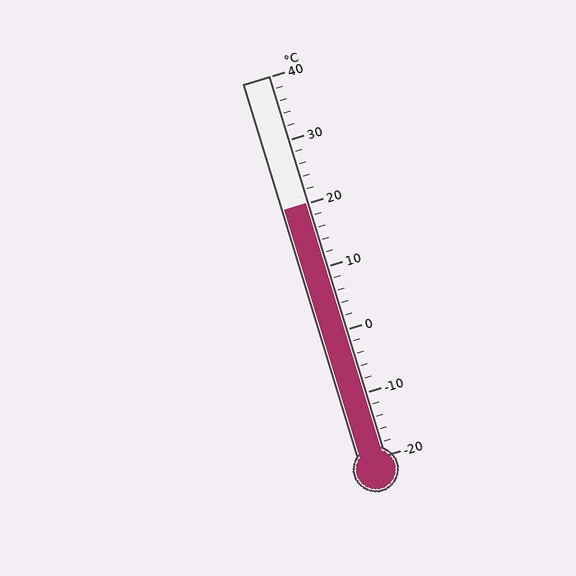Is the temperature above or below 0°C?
The temperature is above 0°C.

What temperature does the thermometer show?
The thermometer shows approximately 20°C.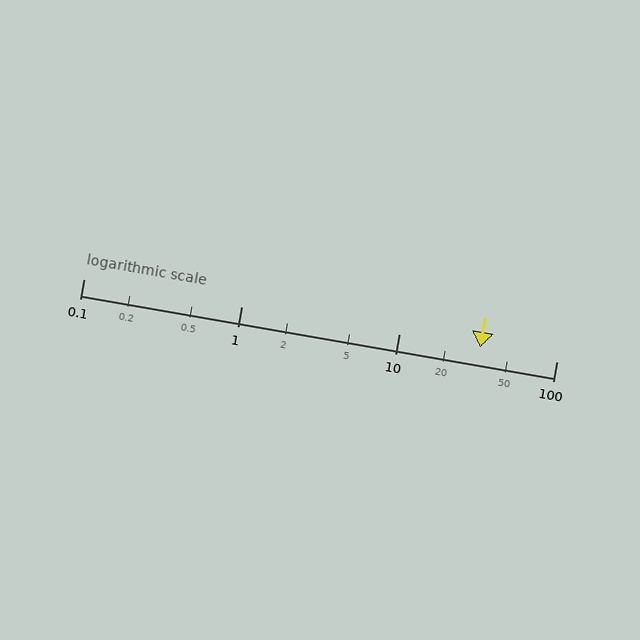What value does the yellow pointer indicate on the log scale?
The pointer indicates approximately 33.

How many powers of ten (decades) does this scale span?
The scale spans 3 decades, from 0.1 to 100.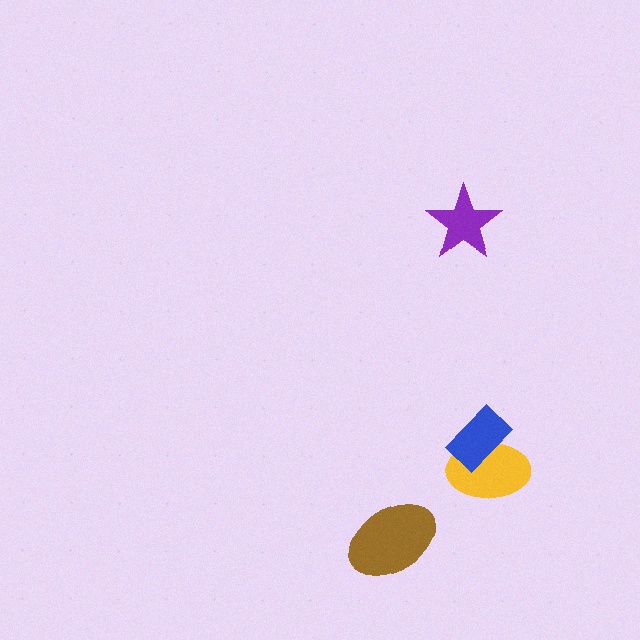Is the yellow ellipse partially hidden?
Yes, it is partially covered by another shape.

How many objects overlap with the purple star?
0 objects overlap with the purple star.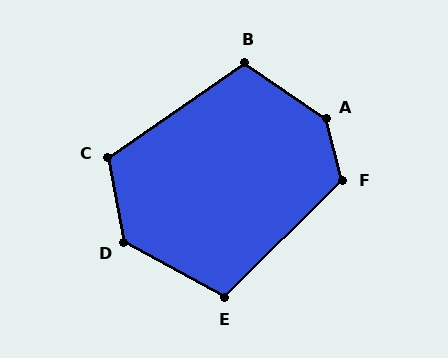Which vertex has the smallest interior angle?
E, at approximately 107 degrees.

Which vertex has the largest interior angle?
A, at approximately 139 degrees.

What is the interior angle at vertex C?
Approximately 114 degrees (obtuse).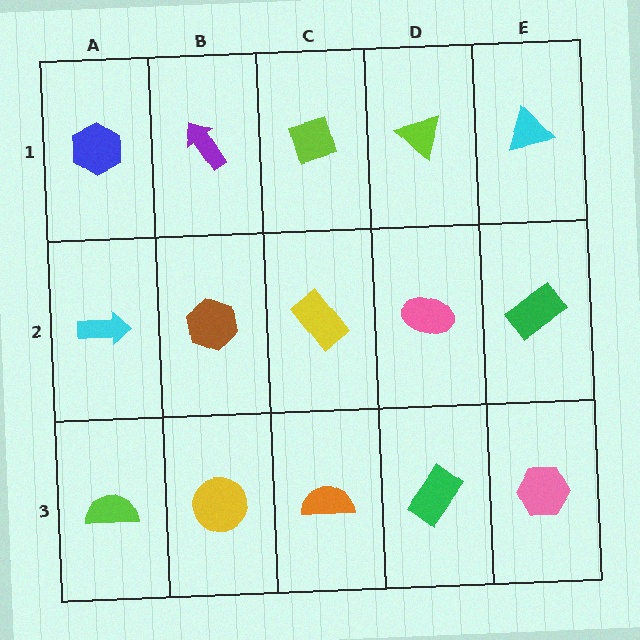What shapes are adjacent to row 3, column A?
A cyan arrow (row 2, column A), a yellow circle (row 3, column B).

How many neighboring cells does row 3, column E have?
2.